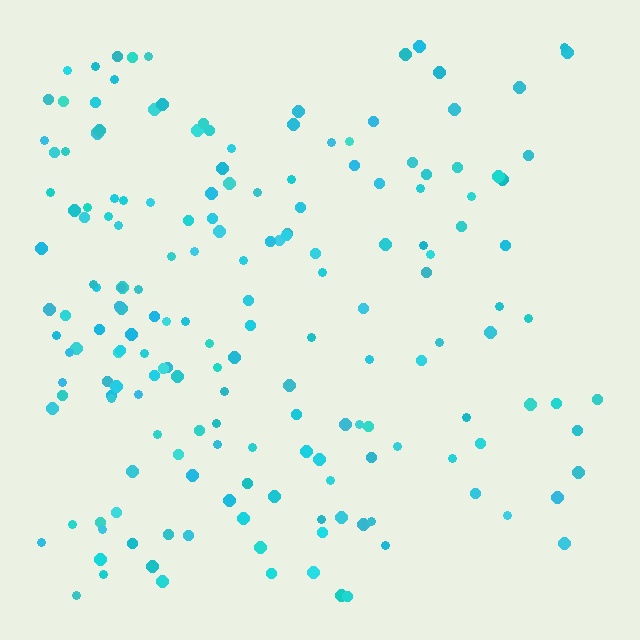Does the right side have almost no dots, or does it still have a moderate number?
Still a moderate number, just noticeably fewer than the left.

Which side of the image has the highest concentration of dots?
The left.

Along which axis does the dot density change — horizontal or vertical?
Horizontal.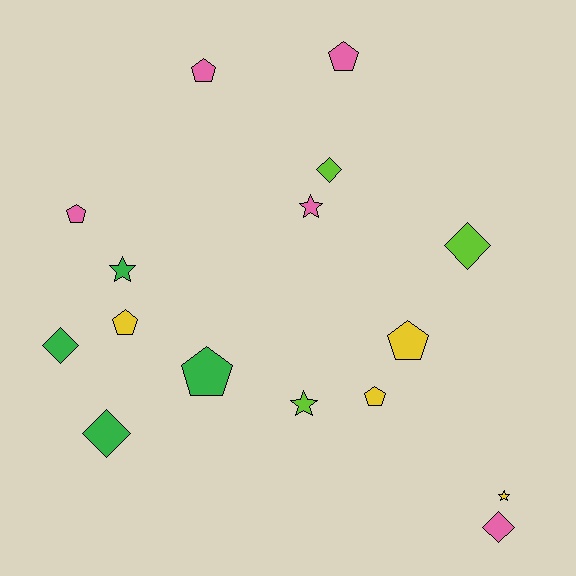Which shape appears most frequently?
Pentagon, with 7 objects.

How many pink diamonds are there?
There is 1 pink diamond.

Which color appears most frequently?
Pink, with 5 objects.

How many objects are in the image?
There are 16 objects.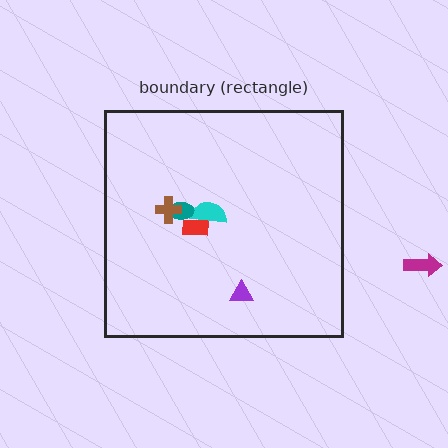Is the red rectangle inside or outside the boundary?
Inside.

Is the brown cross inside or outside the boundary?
Inside.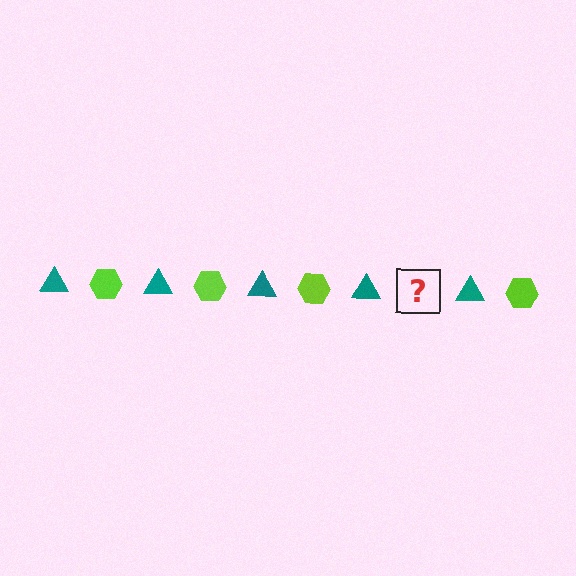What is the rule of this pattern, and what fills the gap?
The rule is that the pattern alternates between teal triangle and lime hexagon. The gap should be filled with a lime hexagon.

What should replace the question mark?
The question mark should be replaced with a lime hexagon.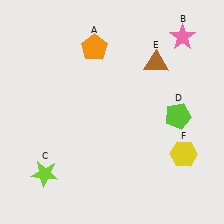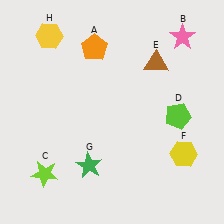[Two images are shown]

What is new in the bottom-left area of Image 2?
A green star (G) was added in the bottom-left area of Image 2.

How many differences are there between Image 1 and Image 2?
There are 2 differences between the two images.